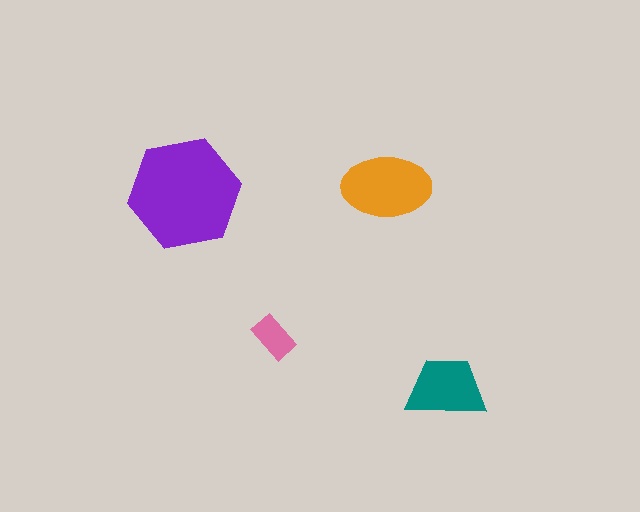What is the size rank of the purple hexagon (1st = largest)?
1st.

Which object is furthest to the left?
The purple hexagon is leftmost.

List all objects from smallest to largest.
The pink rectangle, the teal trapezoid, the orange ellipse, the purple hexagon.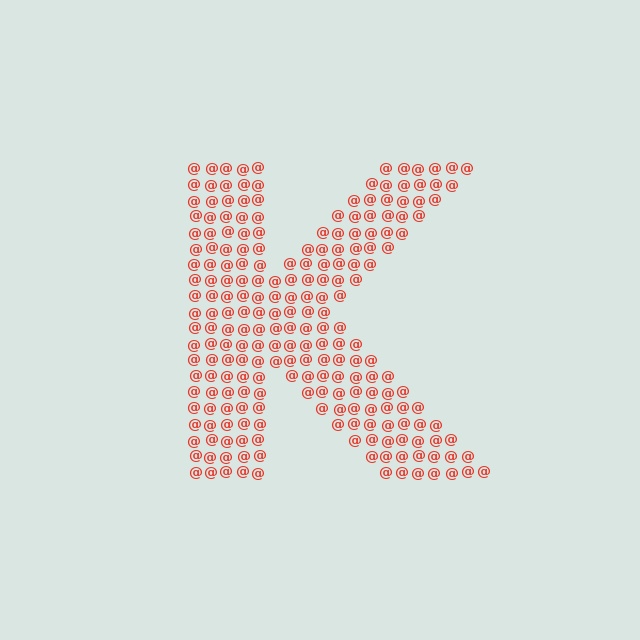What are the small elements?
The small elements are at signs.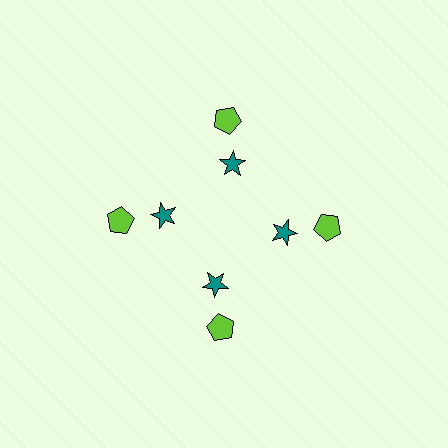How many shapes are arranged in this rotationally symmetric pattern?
There are 8 shapes, arranged in 4 groups of 2.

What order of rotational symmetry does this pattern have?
This pattern has 4-fold rotational symmetry.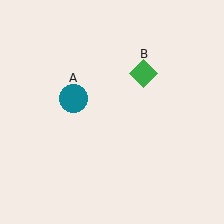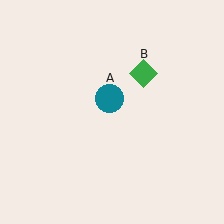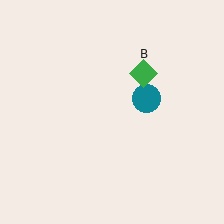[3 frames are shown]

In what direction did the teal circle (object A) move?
The teal circle (object A) moved right.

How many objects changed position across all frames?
1 object changed position: teal circle (object A).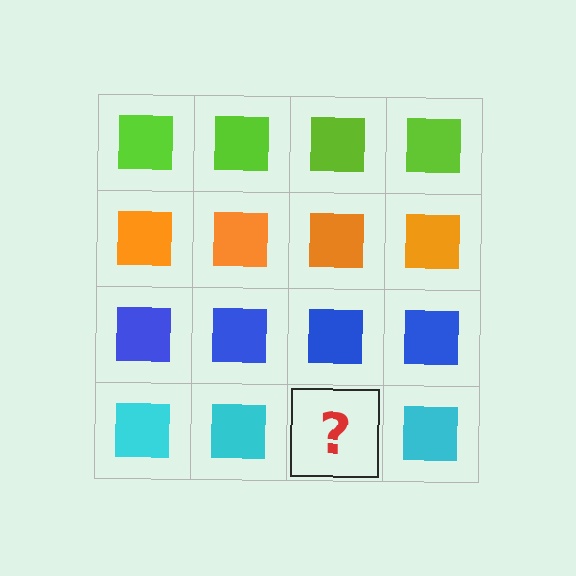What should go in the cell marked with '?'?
The missing cell should contain a cyan square.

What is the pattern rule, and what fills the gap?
The rule is that each row has a consistent color. The gap should be filled with a cyan square.